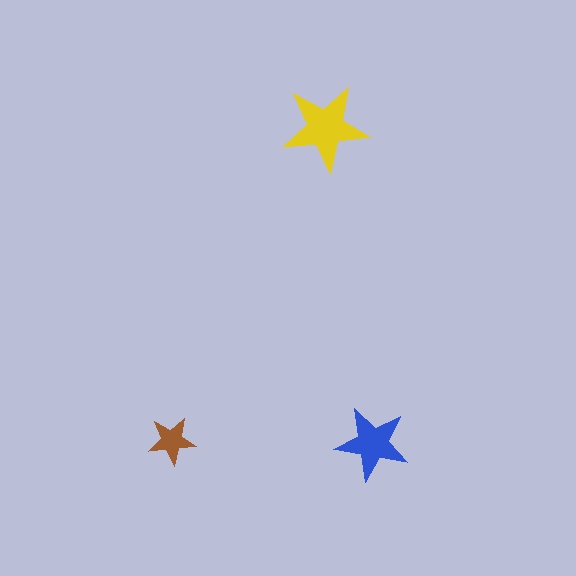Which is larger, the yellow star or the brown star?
The yellow one.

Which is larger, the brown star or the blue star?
The blue one.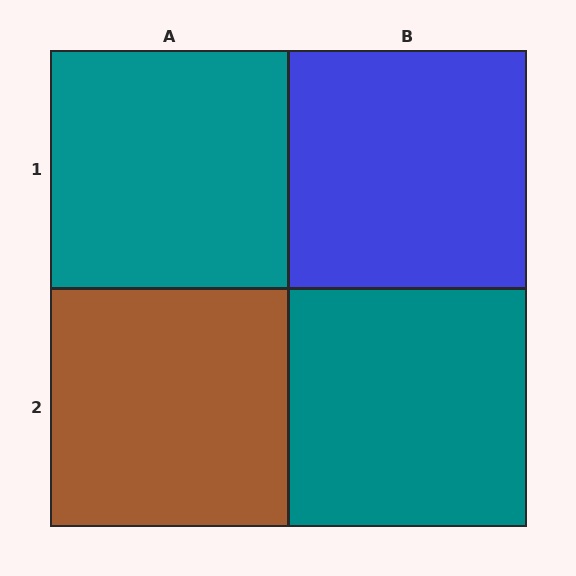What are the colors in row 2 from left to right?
Brown, teal.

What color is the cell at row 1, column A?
Teal.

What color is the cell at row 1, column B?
Blue.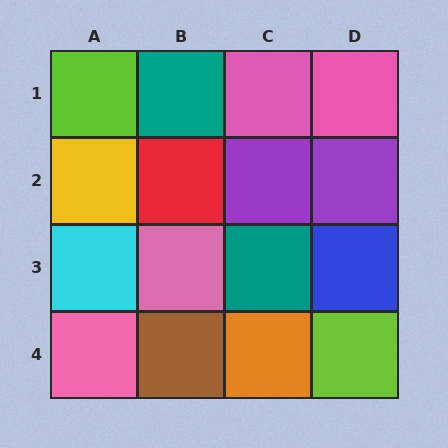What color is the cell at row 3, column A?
Cyan.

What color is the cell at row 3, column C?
Teal.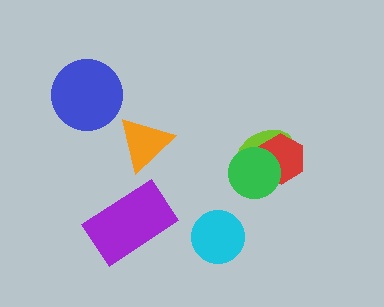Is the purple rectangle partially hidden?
No, no other shape covers it.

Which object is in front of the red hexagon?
The green circle is in front of the red hexagon.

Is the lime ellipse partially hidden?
Yes, it is partially covered by another shape.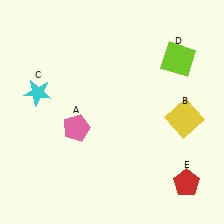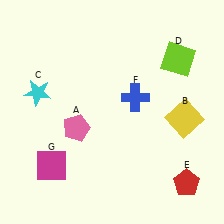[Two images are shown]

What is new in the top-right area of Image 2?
A blue cross (F) was added in the top-right area of Image 2.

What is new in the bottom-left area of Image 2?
A magenta square (G) was added in the bottom-left area of Image 2.